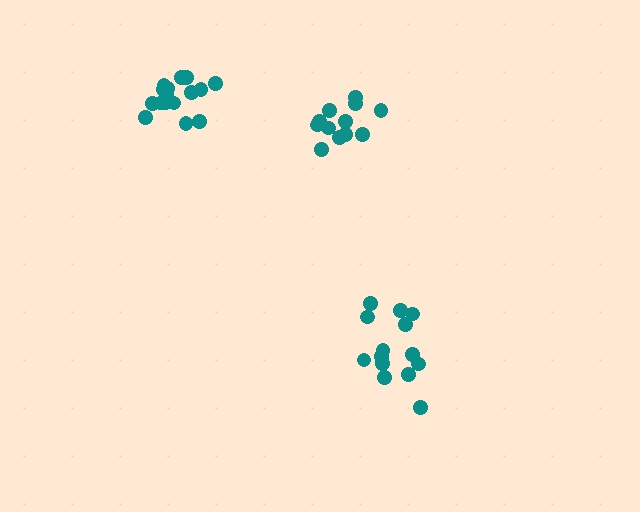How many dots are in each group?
Group 1: 12 dots, Group 2: 14 dots, Group 3: 16 dots (42 total).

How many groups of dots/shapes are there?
There are 3 groups.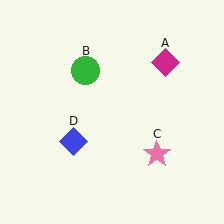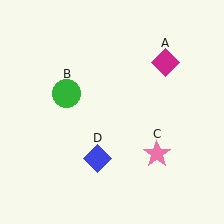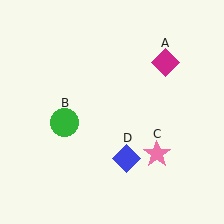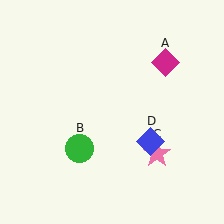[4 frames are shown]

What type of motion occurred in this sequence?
The green circle (object B), blue diamond (object D) rotated counterclockwise around the center of the scene.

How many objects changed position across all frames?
2 objects changed position: green circle (object B), blue diamond (object D).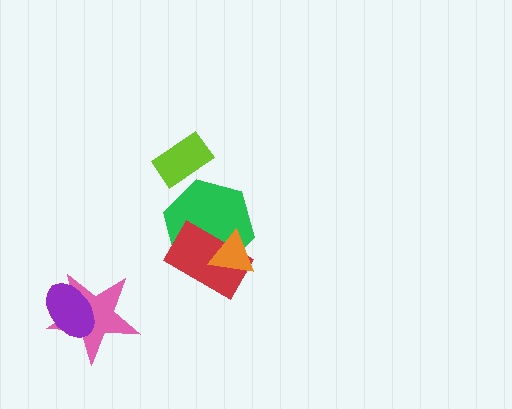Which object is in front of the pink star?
The purple ellipse is in front of the pink star.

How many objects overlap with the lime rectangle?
0 objects overlap with the lime rectangle.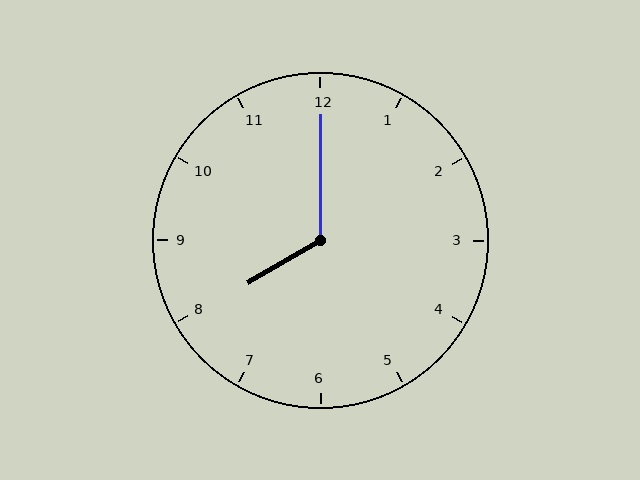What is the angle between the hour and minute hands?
Approximately 120 degrees.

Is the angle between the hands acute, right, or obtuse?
It is obtuse.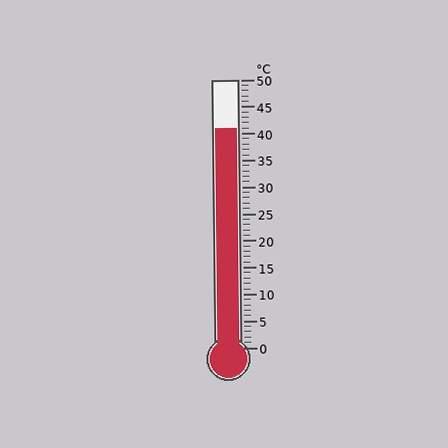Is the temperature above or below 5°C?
The temperature is above 5°C.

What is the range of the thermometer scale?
The thermometer scale ranges from 0°C to 50°C.